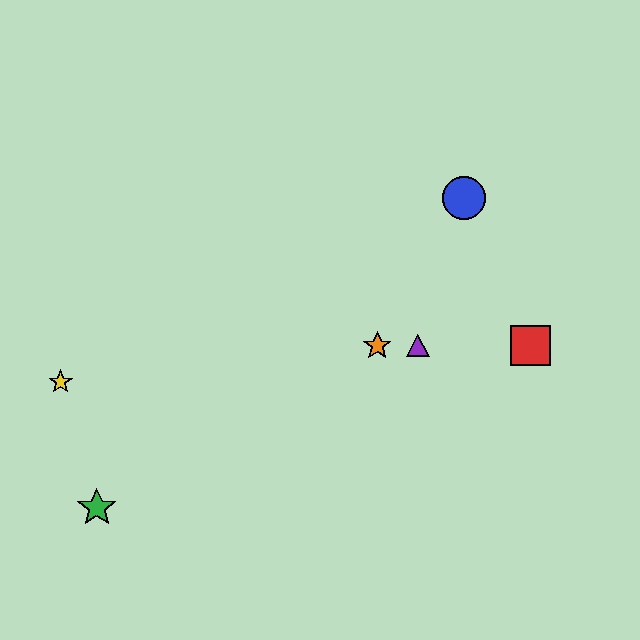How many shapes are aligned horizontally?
3 shapes (the red square, the purple triangle, the orange star) are aligned horizontally.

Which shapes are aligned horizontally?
The red square, the purple triangle, the orange star are aligned horizontally.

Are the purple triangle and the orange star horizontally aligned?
Yes, both are at y≈346.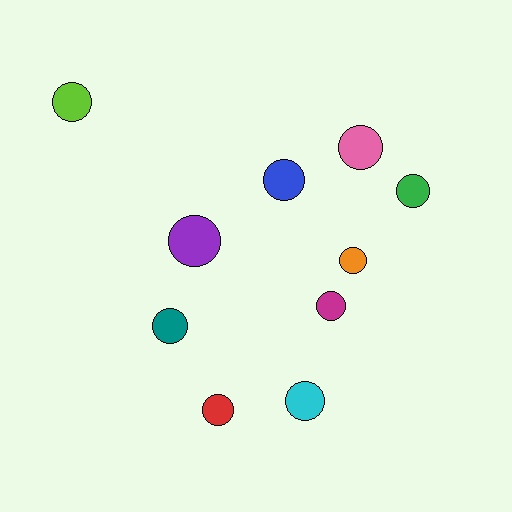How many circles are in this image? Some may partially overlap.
There are 10 circles.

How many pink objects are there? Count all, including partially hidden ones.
There is 1 pink object.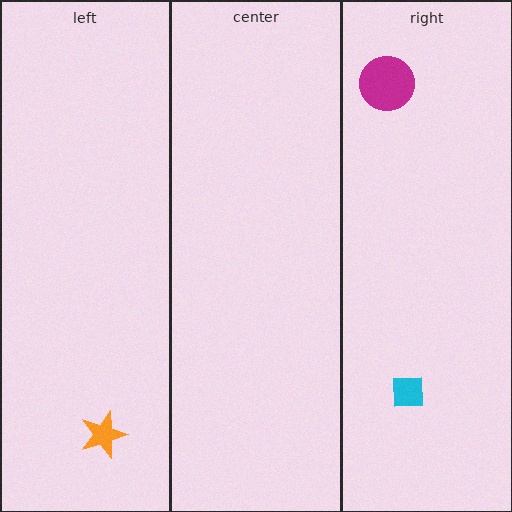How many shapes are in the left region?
1.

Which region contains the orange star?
The left region.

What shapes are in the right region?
The magenta circle, the cyan square.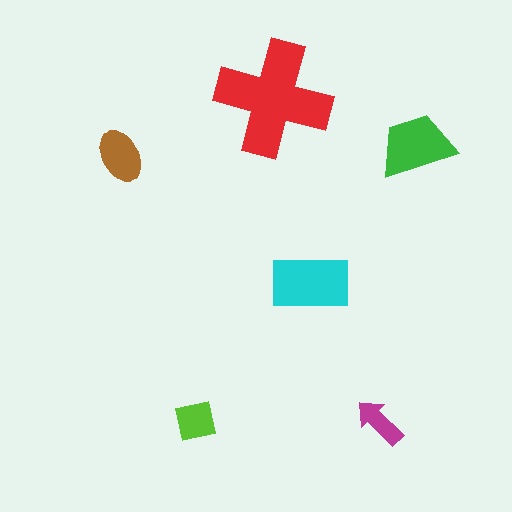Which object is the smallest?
The magenta arrow.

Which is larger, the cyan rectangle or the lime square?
The cyan rectangle.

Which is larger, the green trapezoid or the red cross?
The red cross.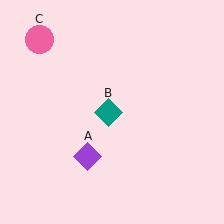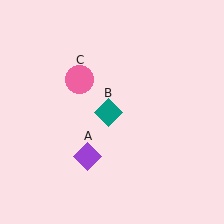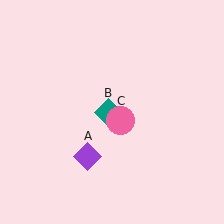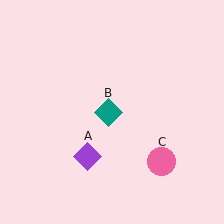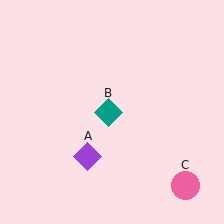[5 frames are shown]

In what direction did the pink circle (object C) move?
The pink circle (object C) moved down and to the right.